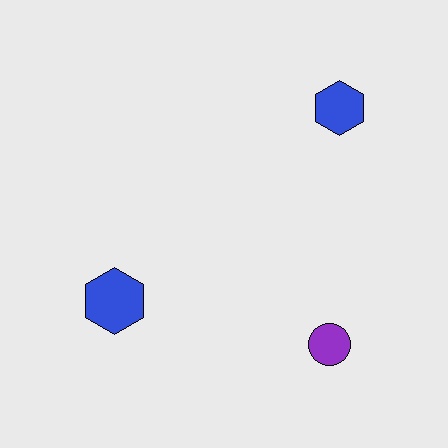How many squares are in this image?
There are no squares.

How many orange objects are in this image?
There are no orange objects.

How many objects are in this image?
There are 3 objects.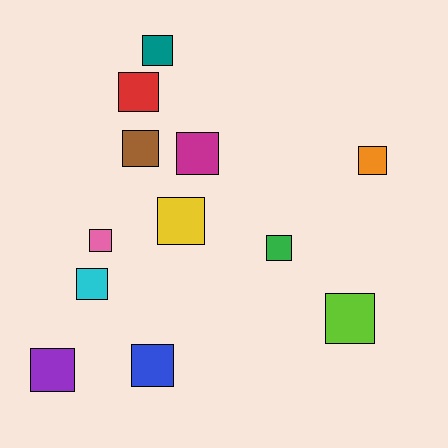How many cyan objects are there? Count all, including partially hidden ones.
There is 1 cyan object.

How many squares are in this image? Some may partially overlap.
There are 12 squares.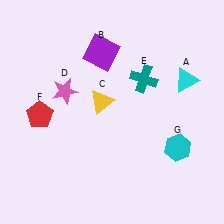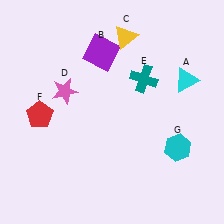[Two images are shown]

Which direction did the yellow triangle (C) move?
The yellow triangle (C) moved up.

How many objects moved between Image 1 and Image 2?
1 object moved between the two images.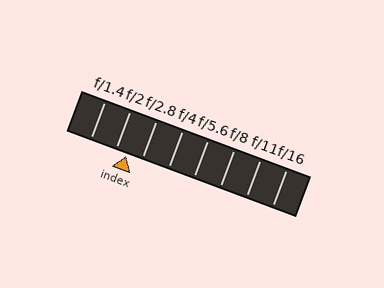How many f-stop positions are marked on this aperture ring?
There are 8 f-stop positions marked.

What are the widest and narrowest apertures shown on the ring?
The widest aperture shown is f/1.4 and the narrowest is f/16.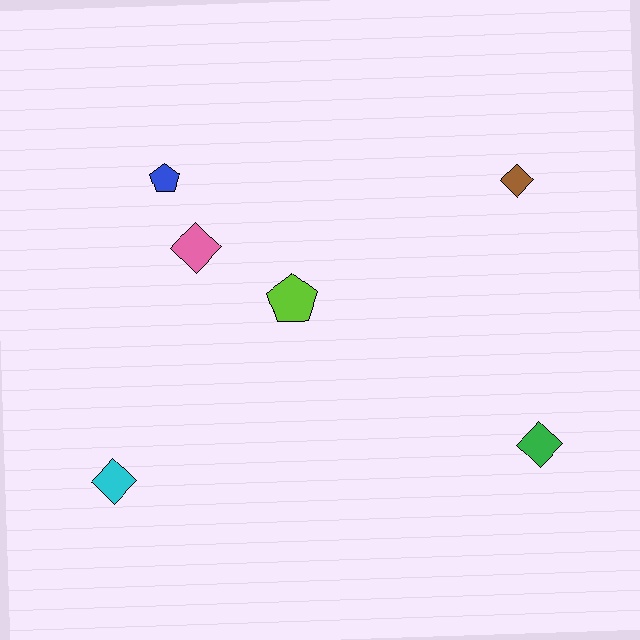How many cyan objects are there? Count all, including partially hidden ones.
There is 1 cyan object.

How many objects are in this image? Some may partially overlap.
There are 6 objects.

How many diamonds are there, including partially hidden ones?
There are 4 diamonds.